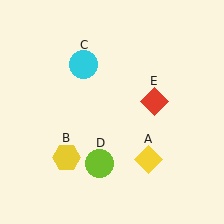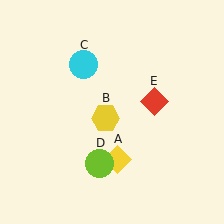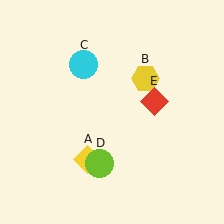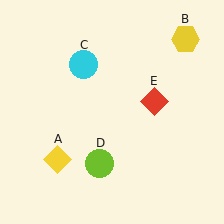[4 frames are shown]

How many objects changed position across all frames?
2 objects changed position: yellow diamond (object A), yellow hexagon (object B).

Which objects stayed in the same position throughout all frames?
Cyan circle (object C) and lime circle (object D) and red diamond (object E) remained stationary.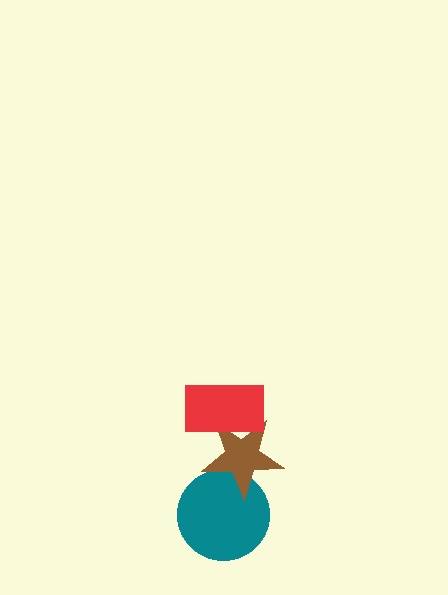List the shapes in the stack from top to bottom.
From top to bottom: the red rectangle, the brown star, the teal circle.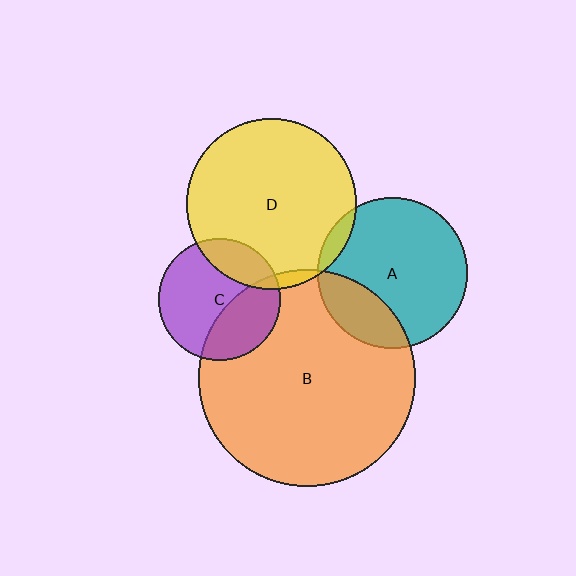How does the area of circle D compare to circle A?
Approximately 1.3 times.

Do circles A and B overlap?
Yes.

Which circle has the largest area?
Circle B (orange).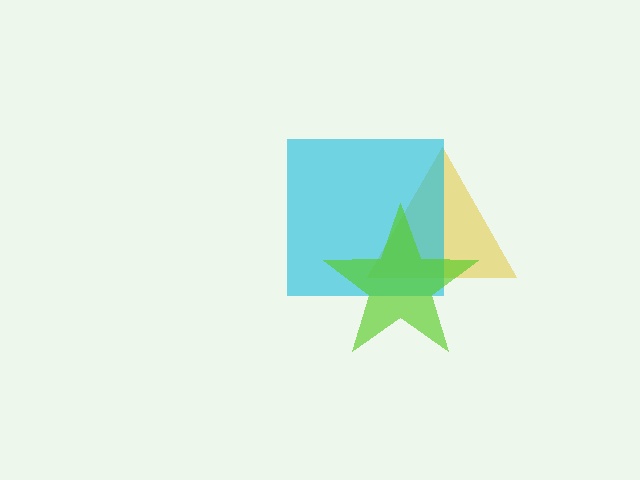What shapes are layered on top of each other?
The layered shapes are: a yellow triangle, a cyan square, a lime star.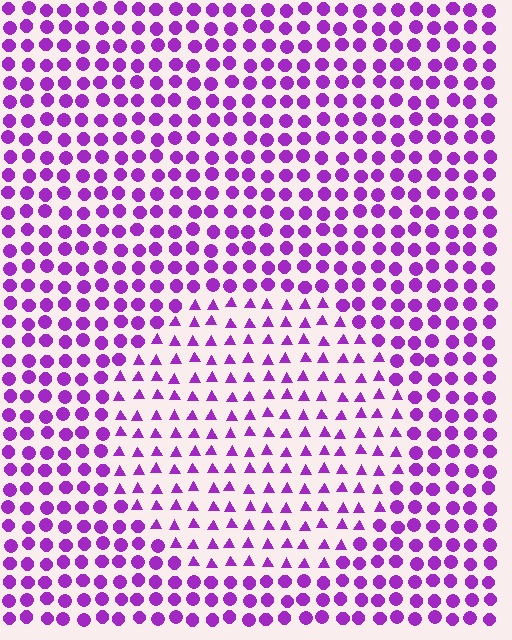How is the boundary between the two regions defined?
The boundary is defined by a change in element shape: triangles inside vs. circles outside. All elements share the same color and spacing.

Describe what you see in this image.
The image is filled with small purple elements arranged in a uniform grid. A circle-shaped region contains triangles, while the surrounding area contains circles. The boundary is defined purely by the change in element shape.